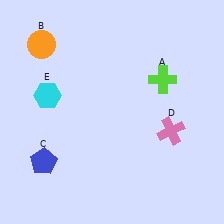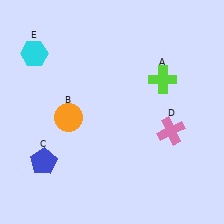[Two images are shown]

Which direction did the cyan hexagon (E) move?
The cyan hexagon (E) moved up.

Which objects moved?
The objects that moved are: the orange circle (B), the cyan hexagon (E).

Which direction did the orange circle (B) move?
The orange circle (B) moved down.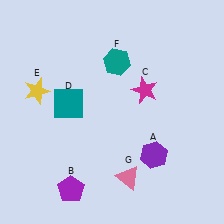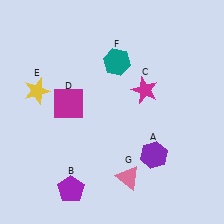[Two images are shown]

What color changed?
The square (D) changed from teal in Image 1 to magenta in Image 2.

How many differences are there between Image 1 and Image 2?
There is 1 difference between the two images.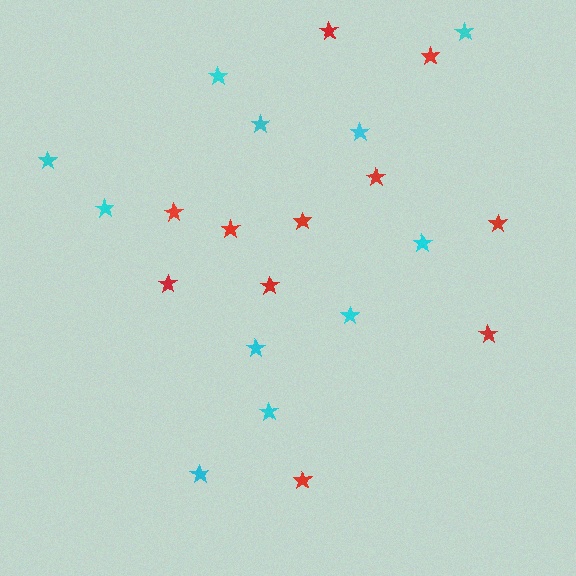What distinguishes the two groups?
There are 2 groups: one group of red stars (11) and one group of cyan stars (11).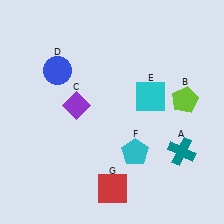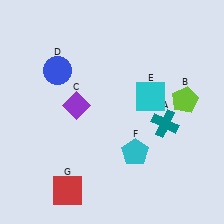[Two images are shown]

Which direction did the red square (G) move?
The red square (G) moved left.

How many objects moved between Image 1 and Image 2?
2 objects moved between the two images.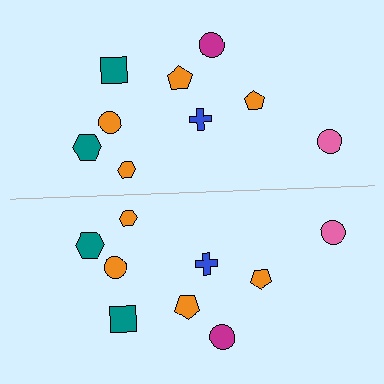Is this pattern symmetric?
Yes, this pattern has bilateral (reflection) symmetry.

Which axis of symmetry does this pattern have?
The pattern has a horizontal axis of symmetry running through the center of the image.